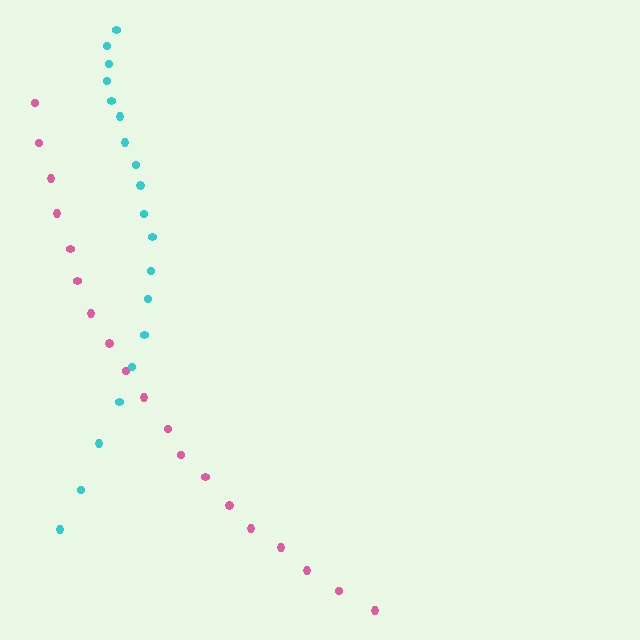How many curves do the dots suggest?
There are 2 distinct paths.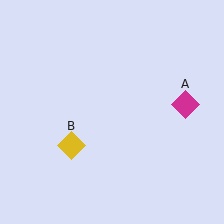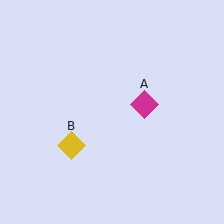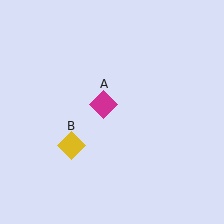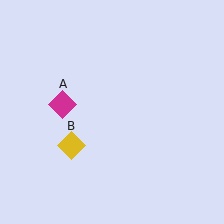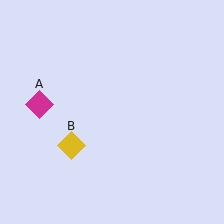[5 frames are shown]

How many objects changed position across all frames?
1 object changed position: magenta diamond (object A).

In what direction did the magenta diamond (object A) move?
The magenta diamond (object A) moved left.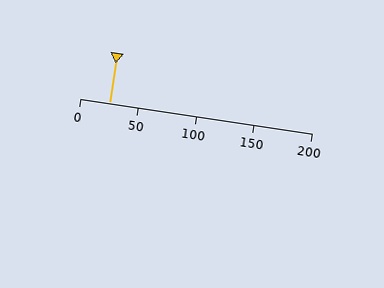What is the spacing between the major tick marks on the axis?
The major ticks are spaced 50 apart.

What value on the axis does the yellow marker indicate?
The marker indicates approximately 25.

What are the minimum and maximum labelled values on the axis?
The axis runs from 0 to 200.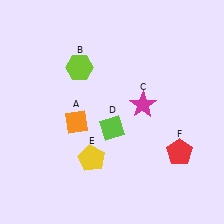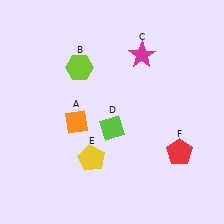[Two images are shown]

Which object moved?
The magenta star (C) moved up.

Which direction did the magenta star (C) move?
The magenta star (C) moved up.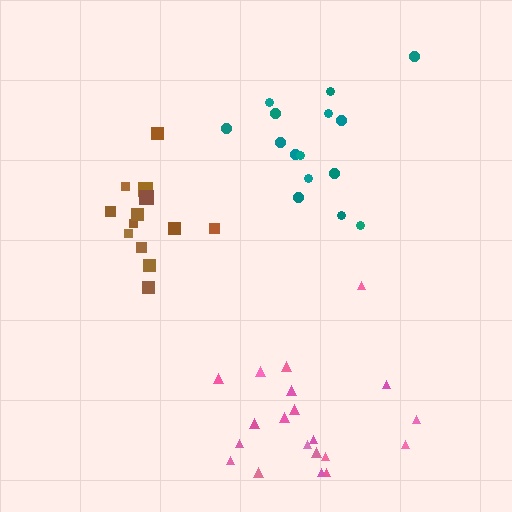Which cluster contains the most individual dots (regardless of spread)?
Pink (20).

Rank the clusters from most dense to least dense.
brown, teal, pink.